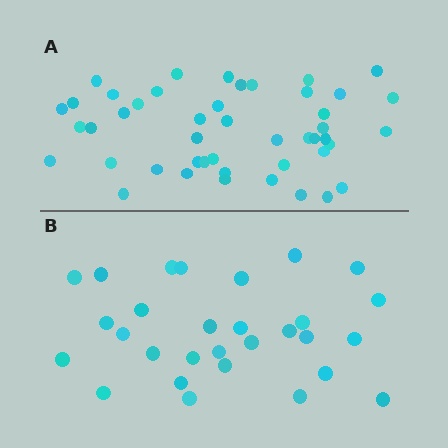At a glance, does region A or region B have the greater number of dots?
Region A (the top region) has more dots.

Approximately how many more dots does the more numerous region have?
Region A has approximately 15 more dots than region B.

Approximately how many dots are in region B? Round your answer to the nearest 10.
About 30 dots. (The exact count is 29, which rounds to 30.)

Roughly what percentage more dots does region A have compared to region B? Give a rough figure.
About 60% more.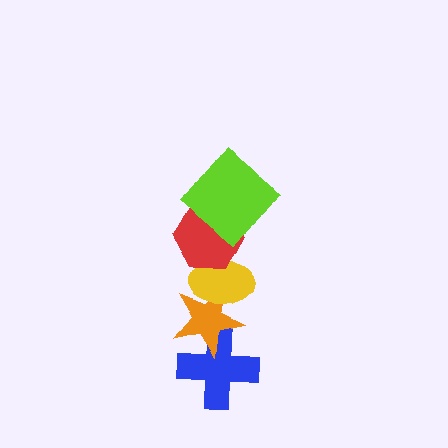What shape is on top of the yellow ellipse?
The red hexagon is on top of the yellow ellipse.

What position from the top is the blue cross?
The blue cross is 5th from the top.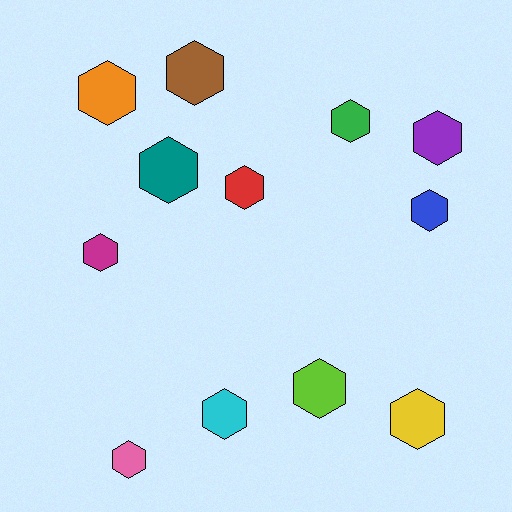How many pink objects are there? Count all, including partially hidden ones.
There is 1 pink object.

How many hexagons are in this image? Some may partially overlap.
There are 12 hexagons.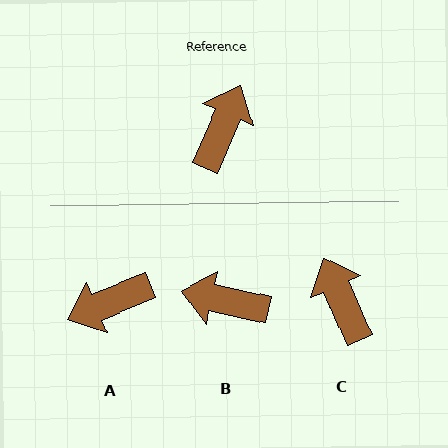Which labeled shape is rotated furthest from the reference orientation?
A, about 135 degrees away.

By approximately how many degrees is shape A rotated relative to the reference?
Approximately 135 degrees counter-clockwise.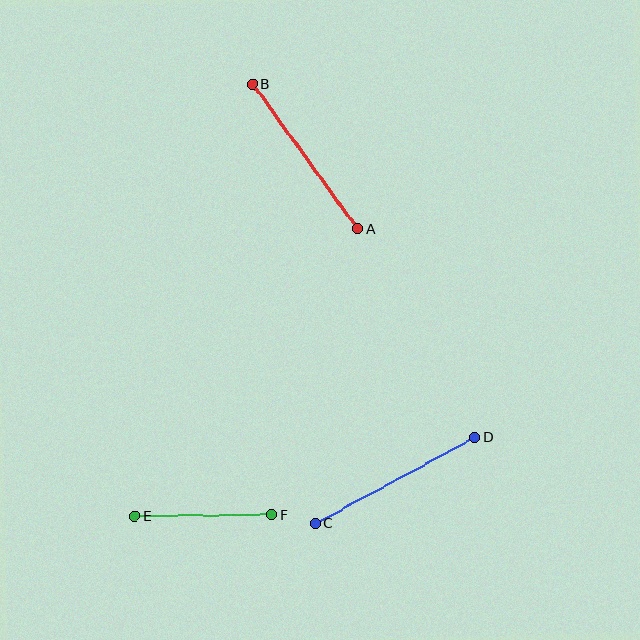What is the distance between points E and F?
The distance is approximately 137 pixels.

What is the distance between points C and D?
The distance is approximately 181 pixels.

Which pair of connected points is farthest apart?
Points C and D are farthest apart.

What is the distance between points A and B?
The distance is approximately 179 pixels.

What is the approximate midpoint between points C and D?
The midpoint is at approximately (395, 480) pixels.